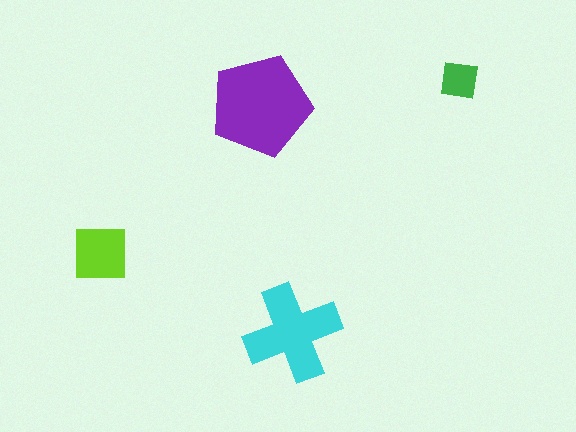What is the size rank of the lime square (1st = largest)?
3rd.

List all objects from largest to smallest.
The purple pentagon, the cyan cross, the lime square, the green square.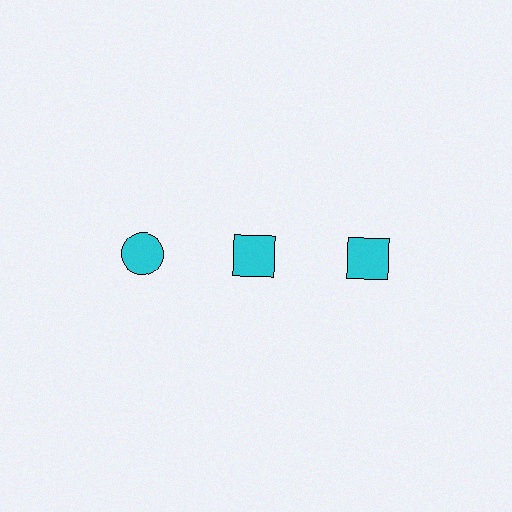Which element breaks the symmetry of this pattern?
The cyan circle in the top row, leftmost column breaks the symmetry. All other shapes are cyan squares.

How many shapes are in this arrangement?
There are 3 shapes arranged in a grid pattern.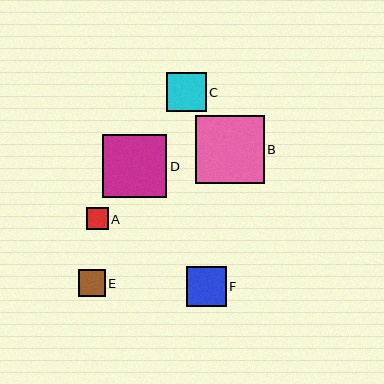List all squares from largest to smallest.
From largest to smallest: B, D, F, C, E, A.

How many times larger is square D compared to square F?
Square D is approximately 1.6 times the size of square F.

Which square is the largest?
Square B is the largest with a size of approximately 68 pixels.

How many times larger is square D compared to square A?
Square D is approximately 2.9 times the size of square A.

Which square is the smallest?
Square A is the smallest with a size of approximately 22 pixels.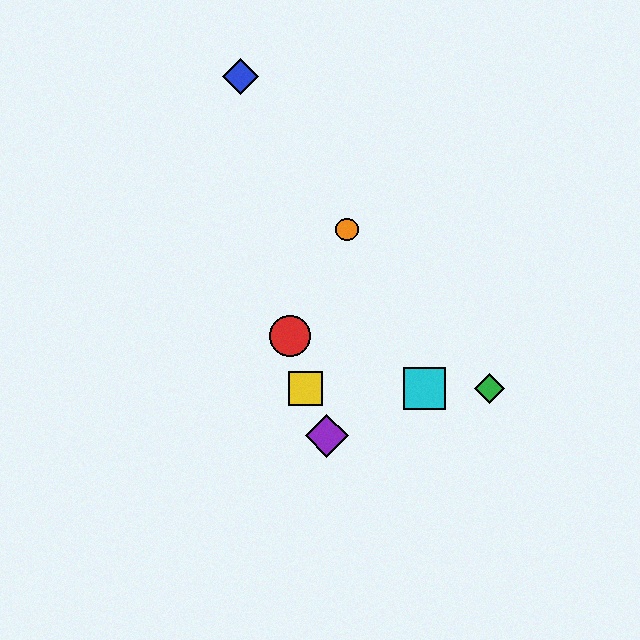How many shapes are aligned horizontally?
3 shapes (the green diamond, the yellow square, the cyan square) are aligned horizontally.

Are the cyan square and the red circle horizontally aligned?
No, the cyan square is at y≈388 and the red circle is at y≈336.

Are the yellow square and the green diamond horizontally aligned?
Yes, both are at y≈388.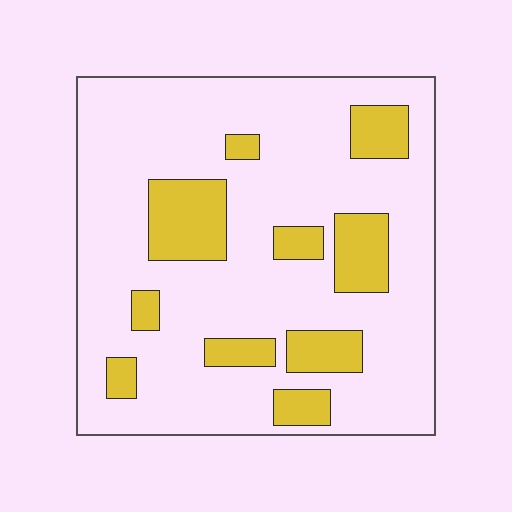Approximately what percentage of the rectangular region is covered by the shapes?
Approximately 20%.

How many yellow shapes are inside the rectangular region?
10.